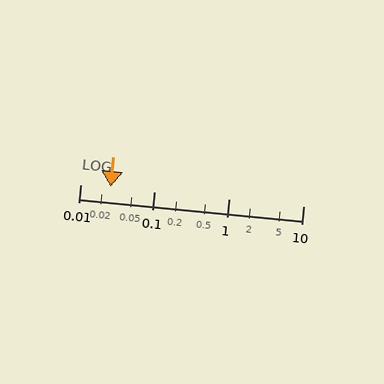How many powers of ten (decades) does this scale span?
The scale spans 3 decades, from 0.01 to 10.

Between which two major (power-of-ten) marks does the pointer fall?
The pointer is between 0.01 and 0.1.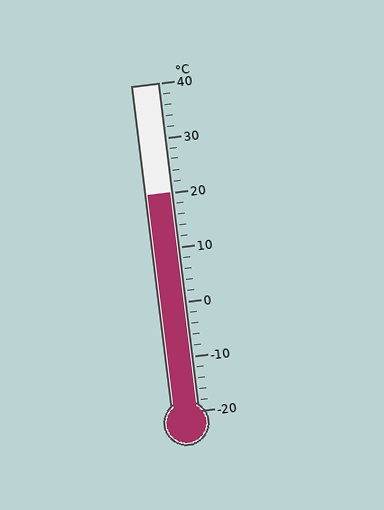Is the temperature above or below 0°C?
The temperature is above 0°C.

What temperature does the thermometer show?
The thermometer shows approximately 20°C.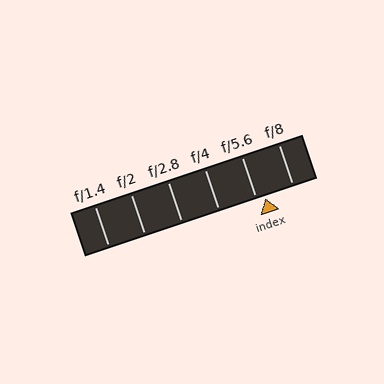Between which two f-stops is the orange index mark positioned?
The index mark is between f/5.6 and f/8.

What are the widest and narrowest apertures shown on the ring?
The widest aperture shown is f/1.4 and the narrowest is f/8.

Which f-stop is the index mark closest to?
The index mark is closest to f/5.6.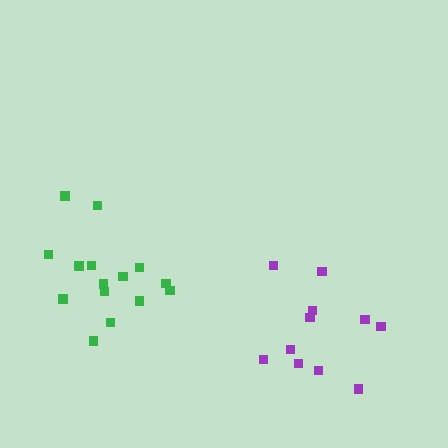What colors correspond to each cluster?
The clusters are colored: purple, green.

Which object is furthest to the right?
The purple cluster is rightmost.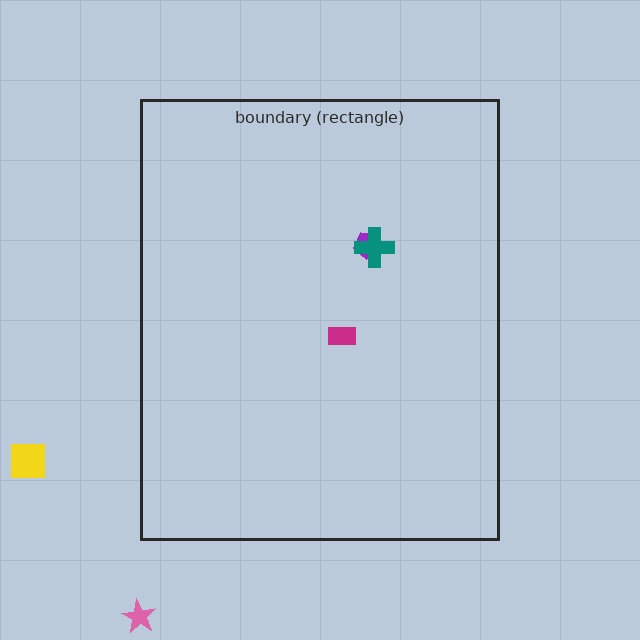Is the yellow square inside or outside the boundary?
Outside.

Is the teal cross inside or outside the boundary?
Inside.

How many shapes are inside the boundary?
3 inside, 2 outside.